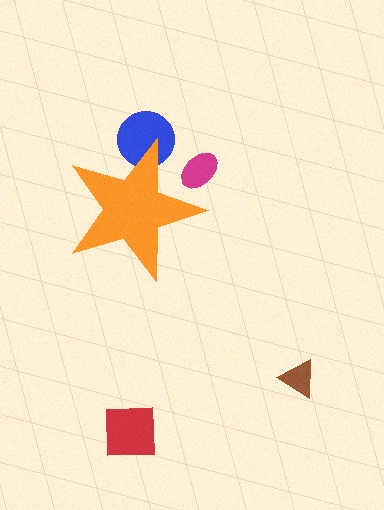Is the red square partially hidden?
No, the red square is fully visible.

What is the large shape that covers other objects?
An orange star.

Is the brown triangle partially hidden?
No, the brown triangle is fully visible.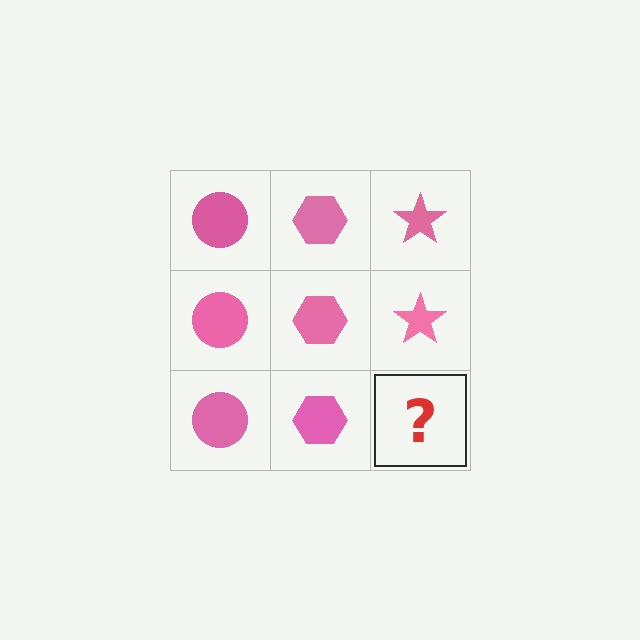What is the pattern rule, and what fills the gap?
The rule is that each column has a consistent shape. The gap should be filled with a pink star.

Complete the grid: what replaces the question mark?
The question mark should be replaced with a pink star.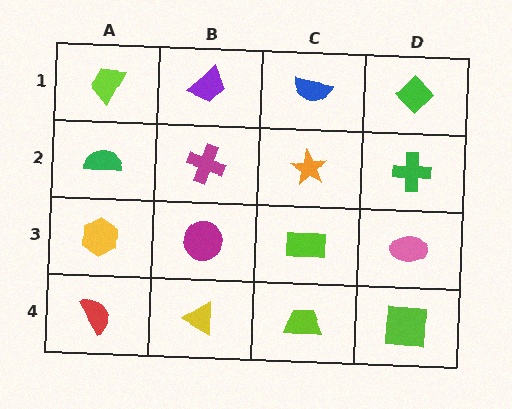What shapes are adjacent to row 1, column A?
A green semicircle (row 2, column A), a purple trapezoid (row 1, column B).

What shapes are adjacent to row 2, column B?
A purple trapezoid (row 1, column B), a magenta circle (row 3, column B), a green semicircle (row 2, column A), an orange star (row 2, column C).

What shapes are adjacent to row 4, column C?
A lime rectangle (row 3, column C), a yellow triangle (row 4, column B), a lime square (row 4, column D).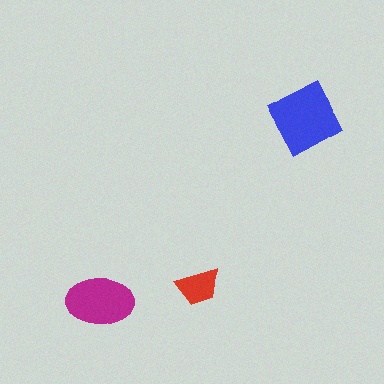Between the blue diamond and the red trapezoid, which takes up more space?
The blue diamond.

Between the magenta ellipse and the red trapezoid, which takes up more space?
The magenta ellipse.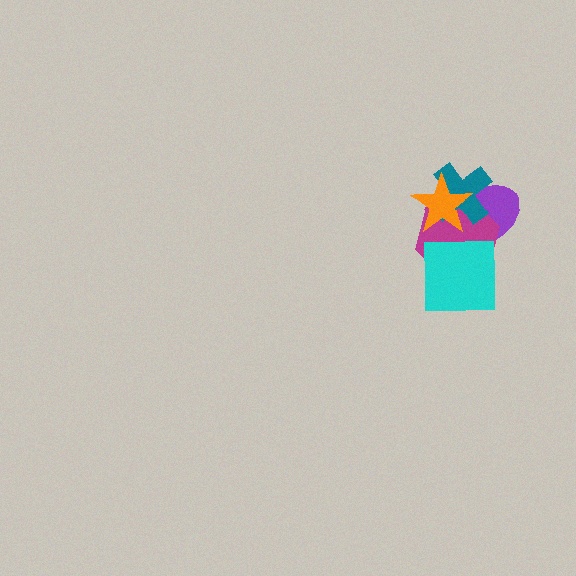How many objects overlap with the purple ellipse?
4 objects overlap with the purple ellipse.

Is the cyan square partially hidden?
No, no other shape covers it.